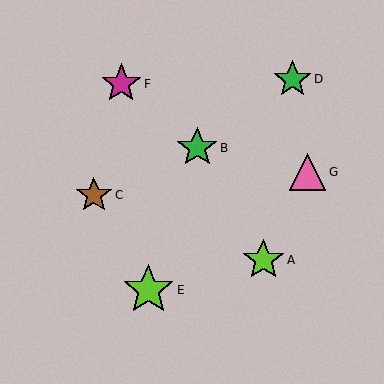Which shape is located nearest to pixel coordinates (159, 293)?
The lime star (labeled E) at (148, 290) is nearest to that location.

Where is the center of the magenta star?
The center of the magenta star is at (121, 84).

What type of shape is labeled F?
Shape F is a magenta star.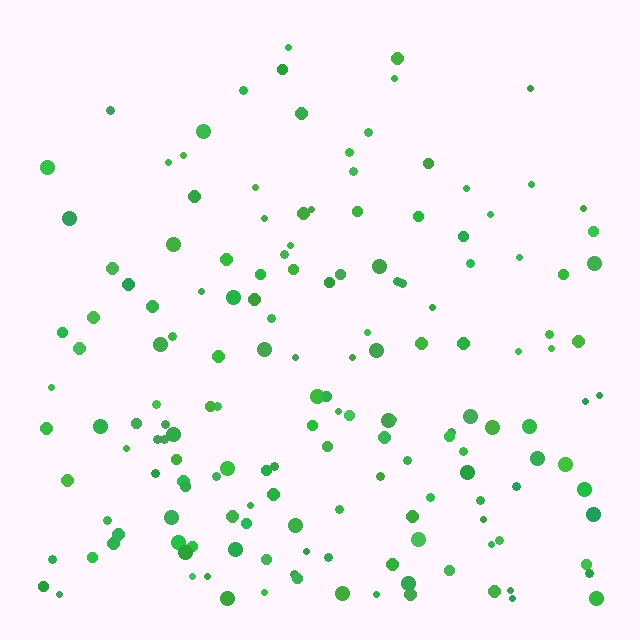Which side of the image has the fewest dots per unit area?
The top.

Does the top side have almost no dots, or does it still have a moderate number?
Still a moderate number, just noticeably fewer than the bottom.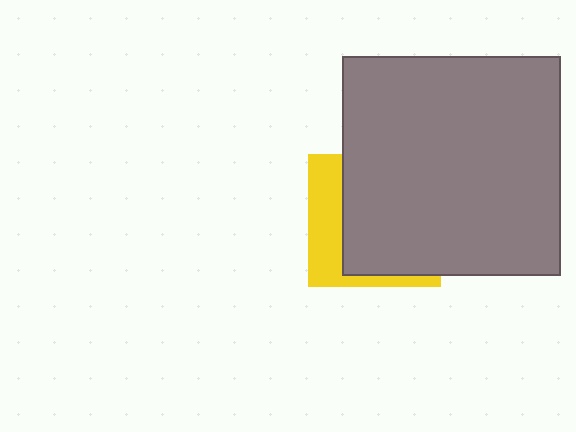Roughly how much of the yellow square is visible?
A small part of it is visible (roughly 32%).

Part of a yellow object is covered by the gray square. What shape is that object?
It is a square.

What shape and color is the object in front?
The object in front is a gray square.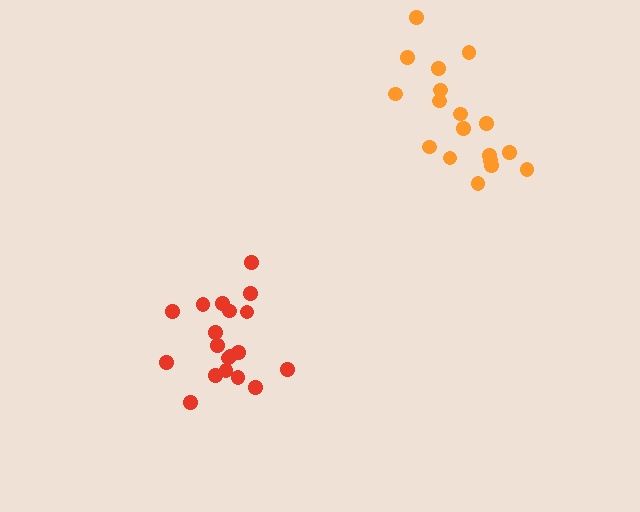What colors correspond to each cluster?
The clusters are colored: red, orange.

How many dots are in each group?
Group 1: 19 dots, Group 2: 18 dots (37 total).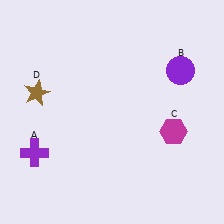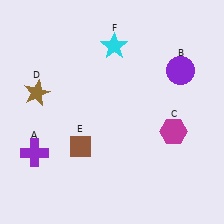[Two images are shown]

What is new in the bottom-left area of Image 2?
A brown diamond (E) was added in the bottom-left area of Image 2.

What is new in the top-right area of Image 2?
A cyan star (F) was added in the top-right area of Image 2.